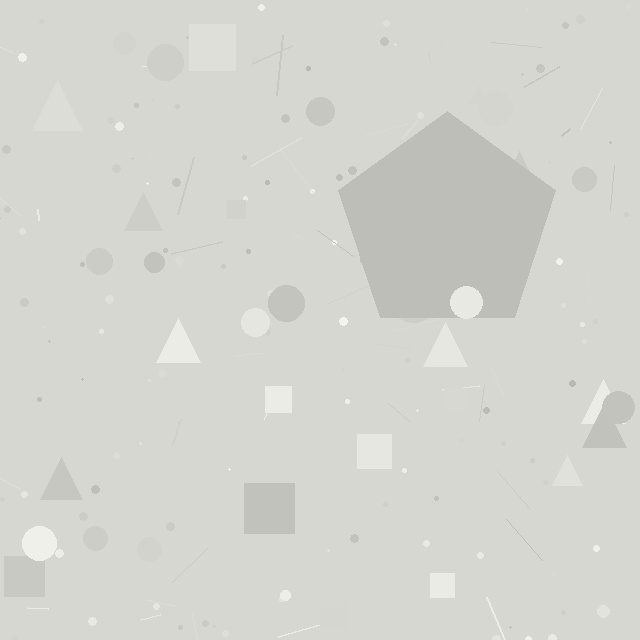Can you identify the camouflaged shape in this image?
The camouflaged shape is a pentagon.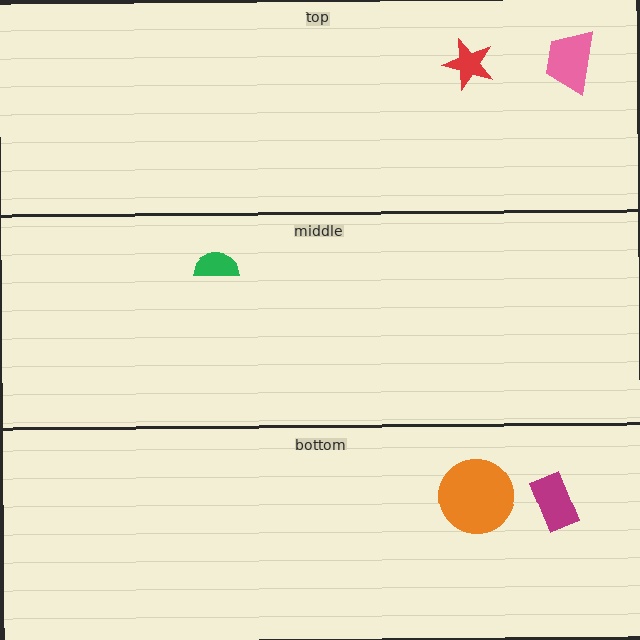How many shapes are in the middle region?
1.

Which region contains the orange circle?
The bottom region.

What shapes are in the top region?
The pink trapezoid, the red star.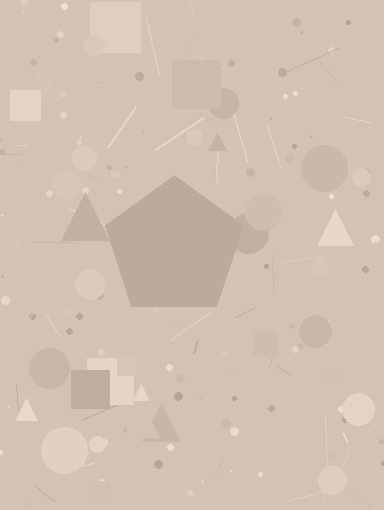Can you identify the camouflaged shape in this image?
The camouflaged shape is a pentagon.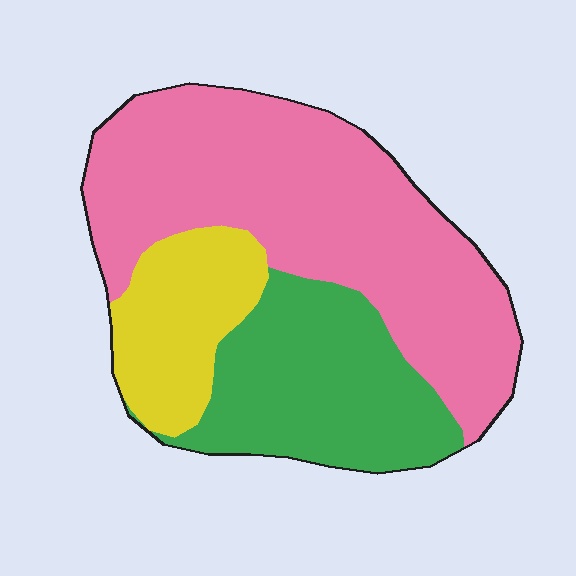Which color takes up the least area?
Yellow, at roughly 15%.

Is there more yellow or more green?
Green.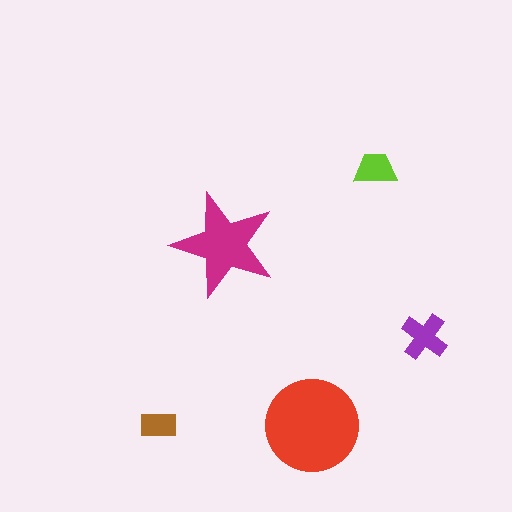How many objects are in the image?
There are 5 objects in the image.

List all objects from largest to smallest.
The red circle, the magenta star, the purple cross, the lime trapezoid, the brown rectangle.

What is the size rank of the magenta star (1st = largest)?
2nd.